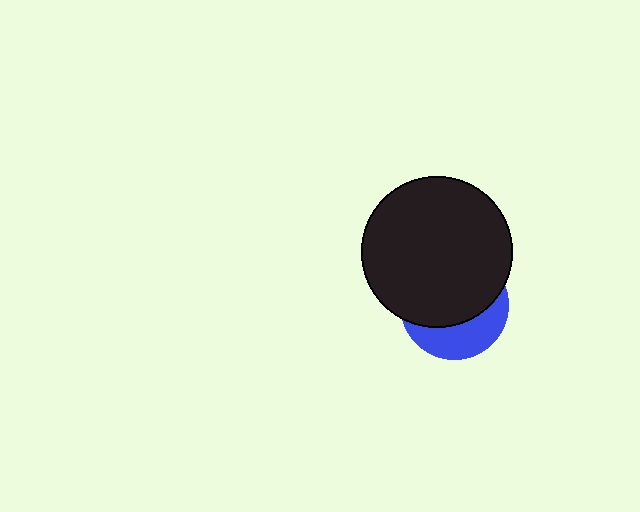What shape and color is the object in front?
The object in front is a black circle.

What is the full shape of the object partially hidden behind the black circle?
The partially hidden object is a blue circle.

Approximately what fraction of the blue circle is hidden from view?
Roughly 65% of the blue circle is hidden behind the black circle.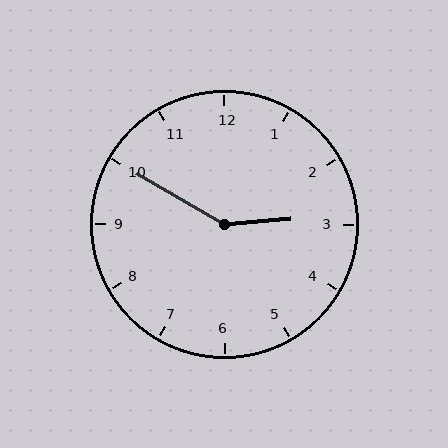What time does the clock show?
2:50.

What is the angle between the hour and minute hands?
Approximately 145 degrees.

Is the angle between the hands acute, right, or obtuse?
It is obtuse.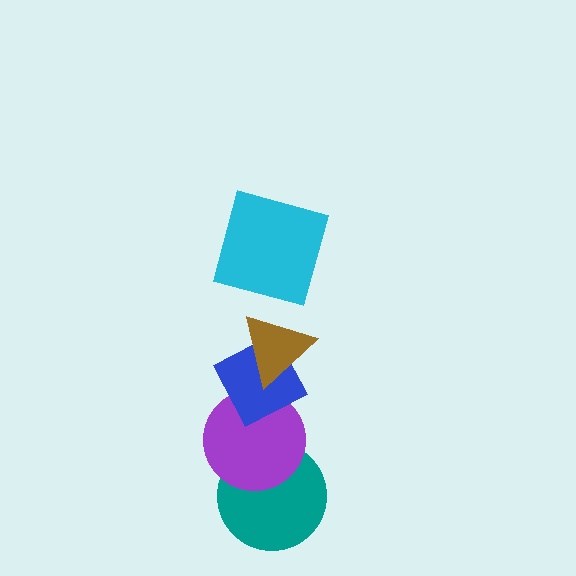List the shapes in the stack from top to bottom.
From top to bottom: the cyan square, the brown triangle, the blue diamond, the purple circle, the teal circle.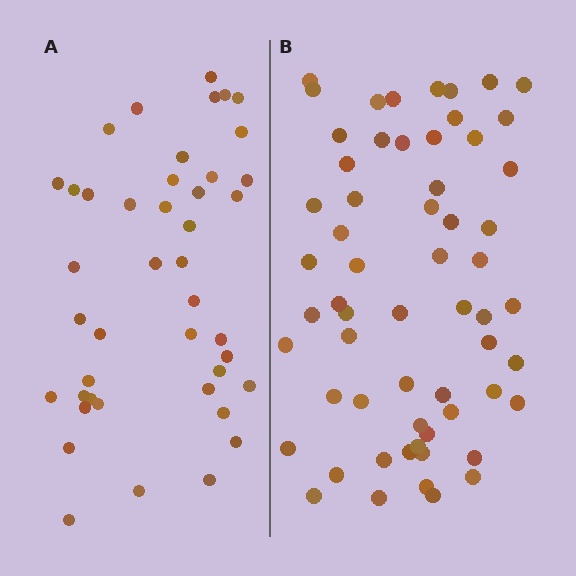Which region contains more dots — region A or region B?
Region B (the right region) has more dots.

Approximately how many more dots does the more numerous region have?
Region B has approximately 15 more dots than region A.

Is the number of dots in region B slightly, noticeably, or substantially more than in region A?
Region B has noticeably more, but not dramatically so. The ratio is roughly 1.4 to 1.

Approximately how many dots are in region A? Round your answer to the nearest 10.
About 40 dots. (The exact count is 43, which rounds to 40.)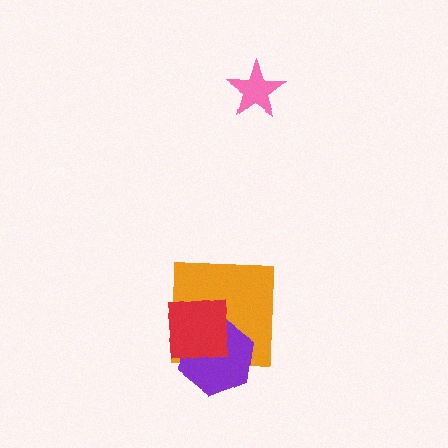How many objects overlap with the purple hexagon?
2 objects overlap with the purple hexagon.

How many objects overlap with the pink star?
0 objects overlap with the pink star.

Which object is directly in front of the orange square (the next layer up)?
The purple hexagon is directly in front of the orange square.